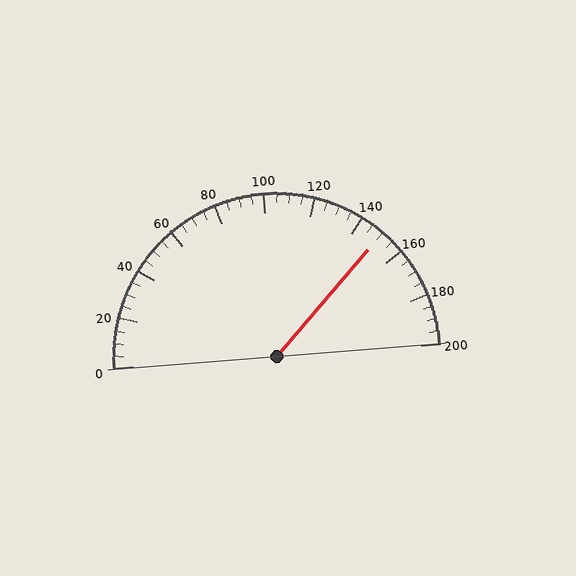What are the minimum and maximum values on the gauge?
The gauge ranges from 0 to 200.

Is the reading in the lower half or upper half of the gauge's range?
The reading is in the upper half of the range (0 to 200).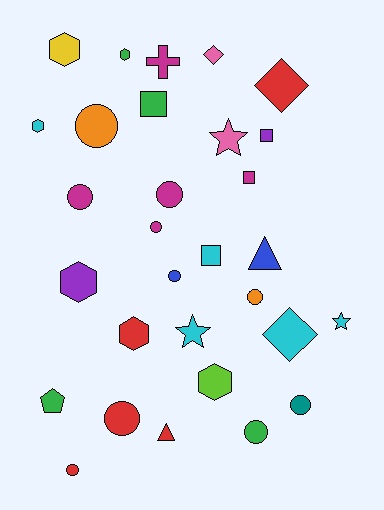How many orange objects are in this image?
There are 2 orange objects.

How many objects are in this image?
There are 30 objects.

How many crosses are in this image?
There is 1 cross.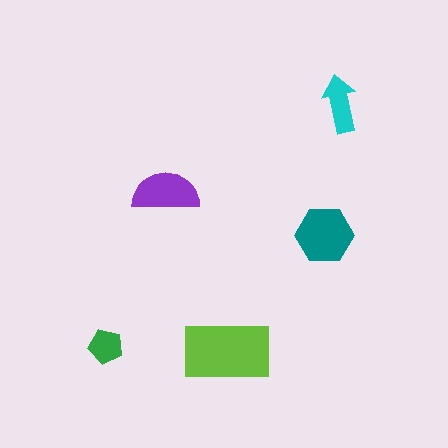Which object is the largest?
The lime rectangle.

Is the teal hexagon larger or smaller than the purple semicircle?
Larger.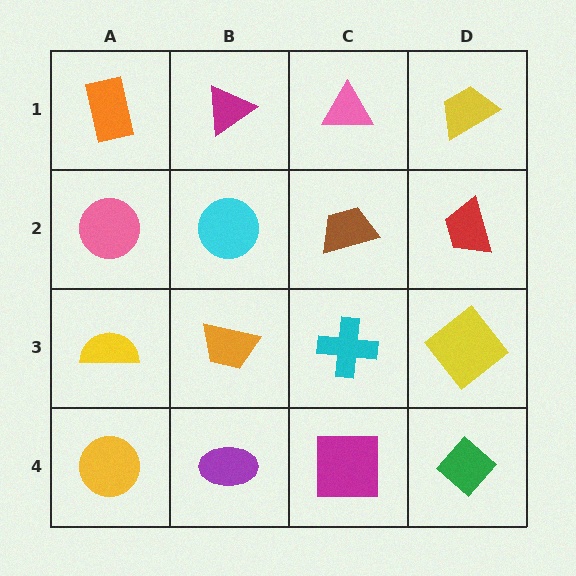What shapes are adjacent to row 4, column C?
A cyan cross (row 3, column C), a purple ellipse (row 4, column B), a green diamond (row 4, column D).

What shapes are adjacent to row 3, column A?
A pink circle (row 2, column A), a yellow circle (row 4, column A), an orange trapezoid (row 3, column B).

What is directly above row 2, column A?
An orange rectangle.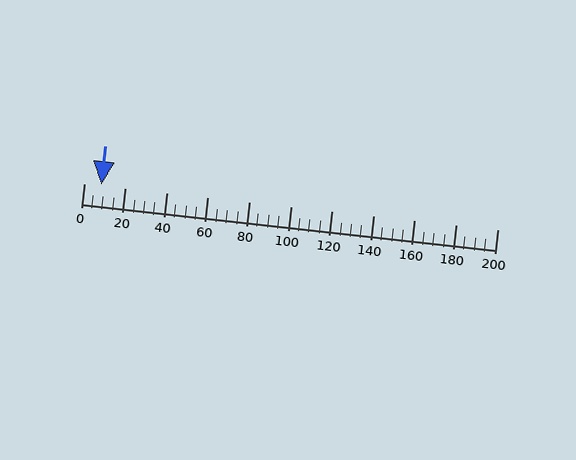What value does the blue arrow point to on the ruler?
The blue arrow points to approximately 8.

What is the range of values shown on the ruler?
The ruler shows values from 0 to 200.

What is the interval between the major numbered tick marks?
The major tick marks are spaced 20 units apart.